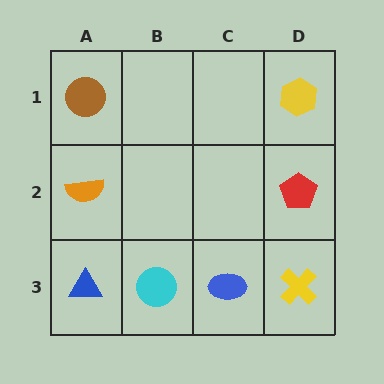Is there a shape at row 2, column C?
No, that cell is empty.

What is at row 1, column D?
A yellow hexagon.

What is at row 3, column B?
A cyan circle.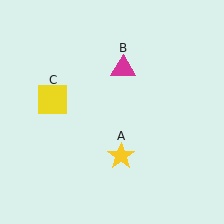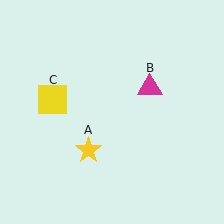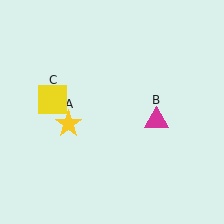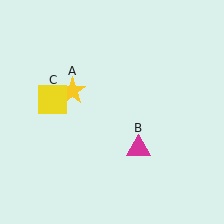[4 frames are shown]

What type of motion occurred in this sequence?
The yellow star (object A), magenta triangle (object B) rotated clockwise around the center of the scene.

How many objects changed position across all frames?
2 objects changed position: yellow star (object A), magenta triangle (object B).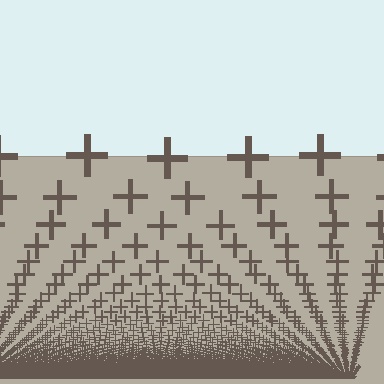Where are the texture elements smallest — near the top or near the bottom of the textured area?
Near the bottom.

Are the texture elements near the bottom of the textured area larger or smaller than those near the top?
Smaller. The gradient is inverted — elements near the bottom are smaller and denser.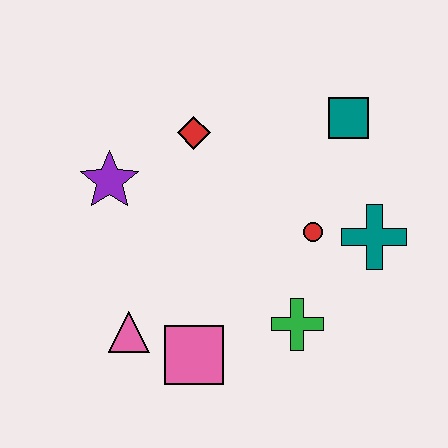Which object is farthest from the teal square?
The pink triangle is farthest from the teal square.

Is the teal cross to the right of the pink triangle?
Yes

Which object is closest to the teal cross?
The red circle is closest to the teal cross.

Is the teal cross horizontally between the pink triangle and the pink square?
No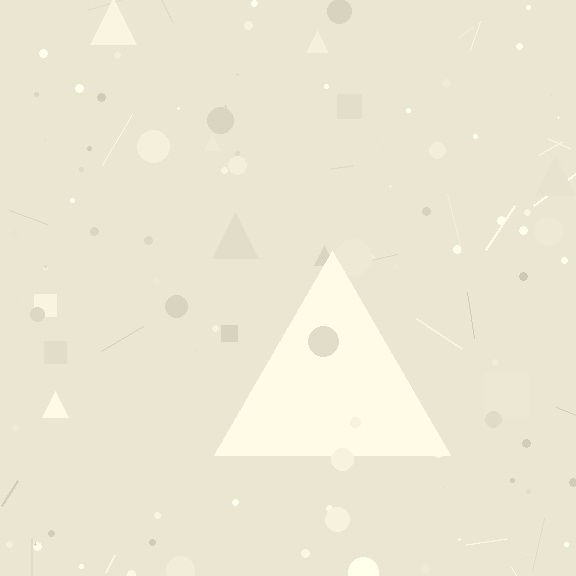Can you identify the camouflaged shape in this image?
The camouflaged shape is a triangle.